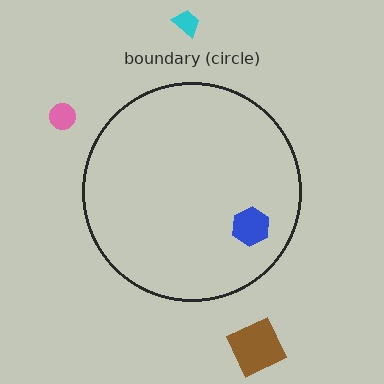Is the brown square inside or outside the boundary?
Outside.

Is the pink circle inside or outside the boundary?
Outside.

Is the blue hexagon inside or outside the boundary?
Inside.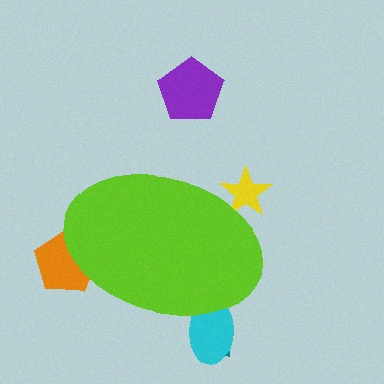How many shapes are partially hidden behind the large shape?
4 shapes are partially hidden.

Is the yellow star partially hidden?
Yes, the yellow star is partially hidden behind the lime ellipse.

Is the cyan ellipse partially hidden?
Yes, the cyan ellipse is partially hidden behind the lime ellipse.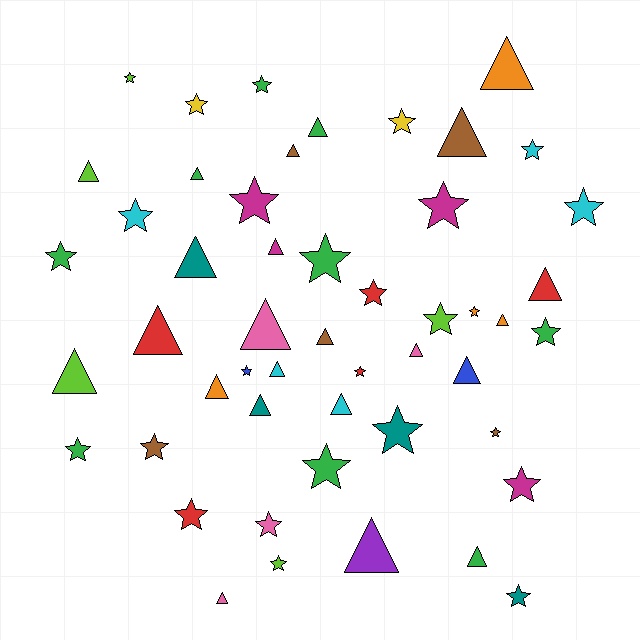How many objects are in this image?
There are 50 objects.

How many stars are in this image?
There are 27 stars.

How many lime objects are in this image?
There are 5 lime objects.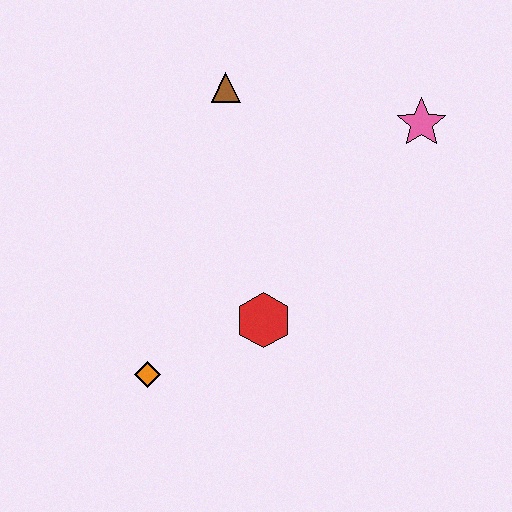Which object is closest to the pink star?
The brown triangle is closest to the pink star.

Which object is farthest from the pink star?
The orange diamond is farthest from the pink star.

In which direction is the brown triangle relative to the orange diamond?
The brown triangle is above the orange diamond.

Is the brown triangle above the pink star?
Yes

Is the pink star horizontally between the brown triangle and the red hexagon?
No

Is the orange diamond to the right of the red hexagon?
No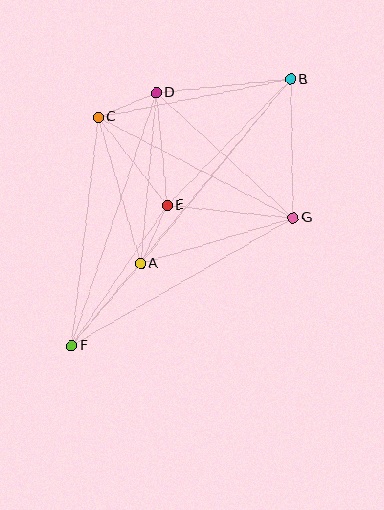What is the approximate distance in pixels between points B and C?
The distance between B and C is approximately 196 pixels.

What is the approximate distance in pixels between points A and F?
The distance between A and F is approximately 107 pixels.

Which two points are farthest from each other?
Points B and F are farthest from each other.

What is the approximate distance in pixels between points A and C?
The distance between A and C is approximately 152 pixels.